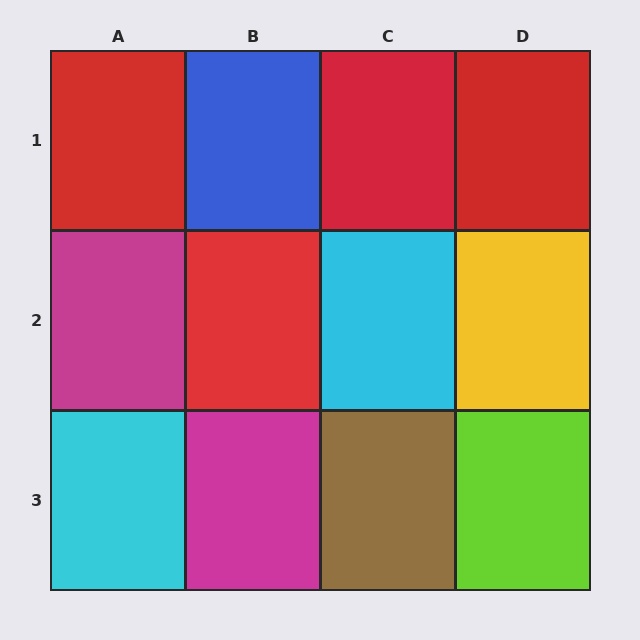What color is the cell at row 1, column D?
Red.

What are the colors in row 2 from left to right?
Magenta, red, cyan, yellow.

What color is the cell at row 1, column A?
Red.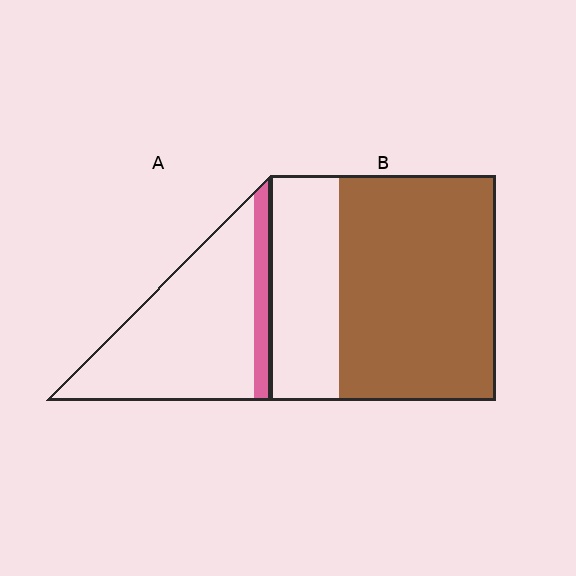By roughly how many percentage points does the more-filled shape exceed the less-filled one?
By roughly 55 percentage points (B over A).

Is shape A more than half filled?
No.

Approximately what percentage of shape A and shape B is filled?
A is approximately 15% and B is approximately 70%.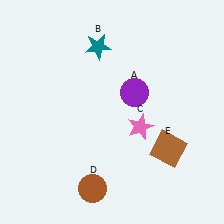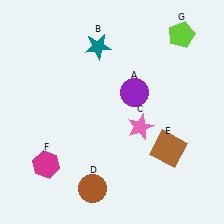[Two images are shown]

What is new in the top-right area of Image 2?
A lime pentagon (G) was added in the top-right area of Image 2.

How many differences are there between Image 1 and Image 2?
There are 2 differences between the two images.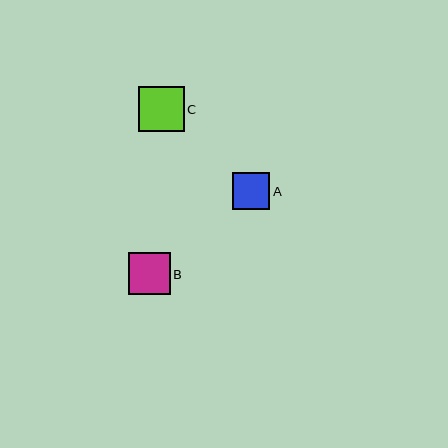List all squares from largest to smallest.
From largest to smallest: C, B, A.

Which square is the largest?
Square C is the largest with a size of approximately 45 pixels.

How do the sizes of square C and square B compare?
Square C and square B are approximately the same size.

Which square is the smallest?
Square A is the smallest with a size of approximately 38 pixels.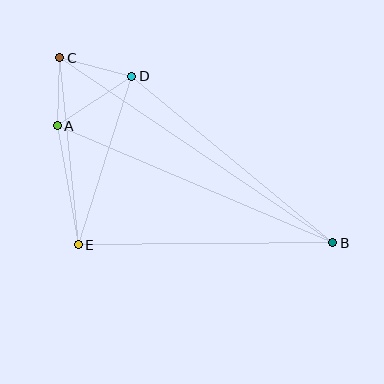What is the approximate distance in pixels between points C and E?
The distance between C and E is approximately 187 pixels.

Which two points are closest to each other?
Points A and C are closest to each other.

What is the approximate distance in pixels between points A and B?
The distance between A and B is approximately 300 pixels.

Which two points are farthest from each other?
Points B and C are farthest from each other.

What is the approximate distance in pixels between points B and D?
The distance between B and D is approximately 261 pixels.